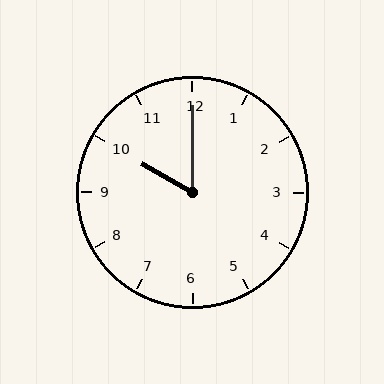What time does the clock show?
10:00.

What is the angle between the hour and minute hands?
Approximately 60 degrees.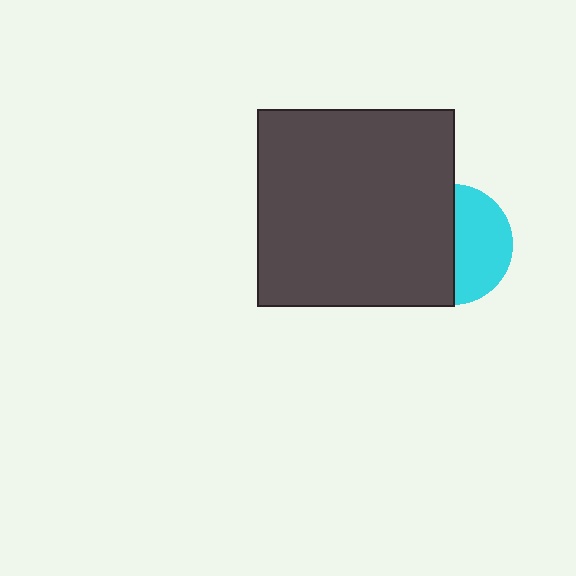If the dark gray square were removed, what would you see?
You would see the complete cyan circle.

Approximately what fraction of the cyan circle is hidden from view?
Roughly 53% of the cyan circle is hidden behind the dark gray square.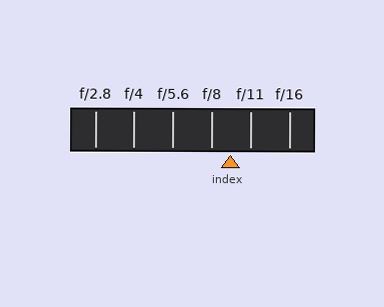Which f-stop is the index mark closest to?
The index mark is closest to f/8.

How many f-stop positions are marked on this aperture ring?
There are 6 f-stop positions marked.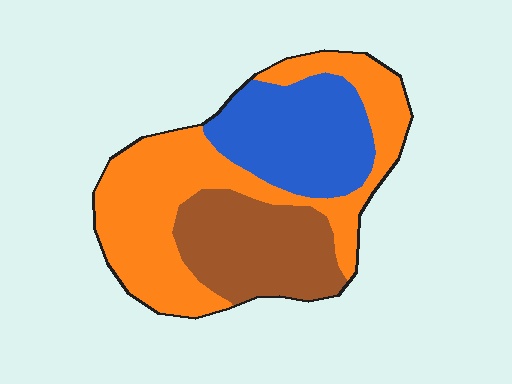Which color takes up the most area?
Orange, at roughly 45%.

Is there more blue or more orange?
Orange.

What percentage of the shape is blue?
Blue takes up between a sixth and a third of the shape.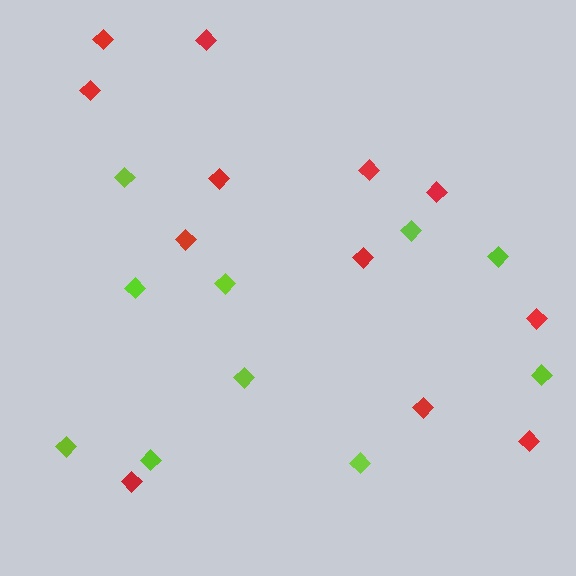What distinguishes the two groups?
There are 2 groups: one group of lime diamonds (10) and one group of red diamonds (12).